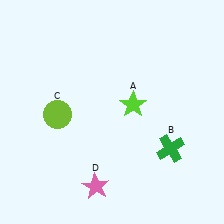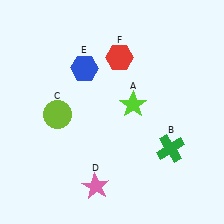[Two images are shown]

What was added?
A blue hexagon (E), a red hexagon (F) were added in Image 2.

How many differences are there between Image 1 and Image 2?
There are 2 differences between the two images.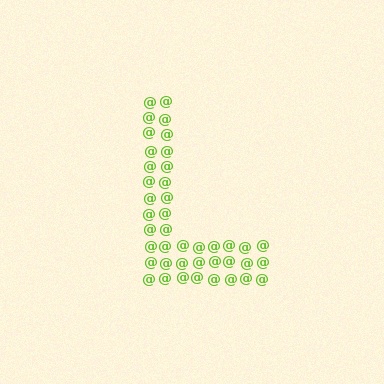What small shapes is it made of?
It is made of small at signs.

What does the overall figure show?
The overall figure shows the letter L.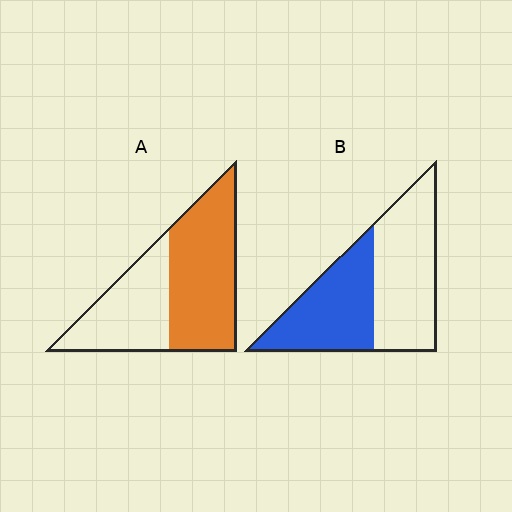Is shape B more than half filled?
No.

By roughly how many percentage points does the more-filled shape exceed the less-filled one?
By roughly 15 percentage points (A over B).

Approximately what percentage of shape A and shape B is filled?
A is approximately 60% and B is approximately 45%.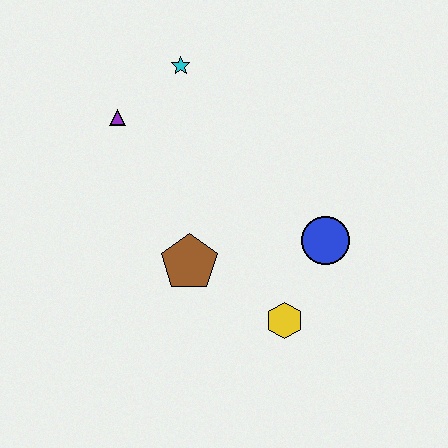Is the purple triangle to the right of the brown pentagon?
No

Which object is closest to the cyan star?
The purple triangle is closest to the cyan star.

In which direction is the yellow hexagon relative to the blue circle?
The yellow hexagon is below the blue circle.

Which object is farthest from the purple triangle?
The yellow hexagon is farthest from the purple triangle.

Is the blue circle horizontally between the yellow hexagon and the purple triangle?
No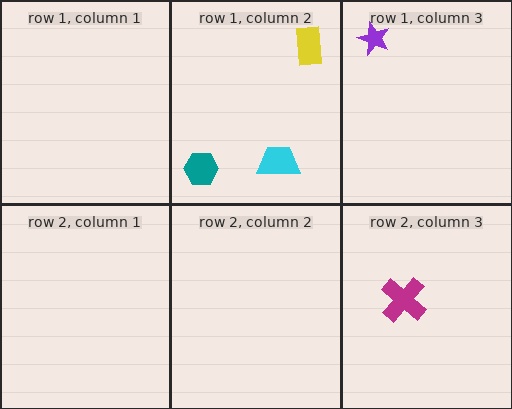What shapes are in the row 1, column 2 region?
The yellow rectangle, the cyan trapezoid, the teal hexagon.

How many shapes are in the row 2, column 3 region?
1.